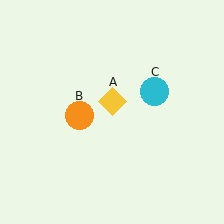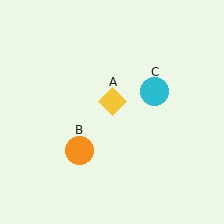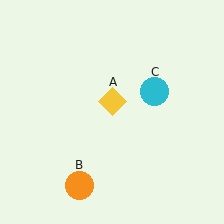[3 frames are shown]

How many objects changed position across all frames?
1 object changed position: orange circle (object B).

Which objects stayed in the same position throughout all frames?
Yellow diamond (object A) and cyan circle (object C) remained stationary.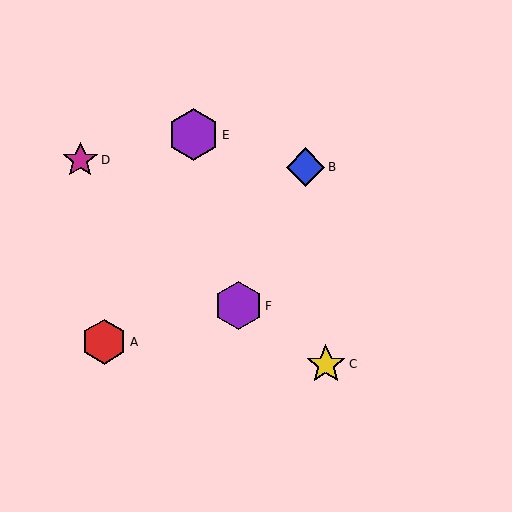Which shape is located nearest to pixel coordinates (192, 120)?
The purple hexagon (labeled E) at (193, 135) is nearest to that location.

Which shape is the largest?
The purple hexagon (labeled E) is the largest.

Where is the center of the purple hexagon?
The center of the purple hexagon is at (238, 306).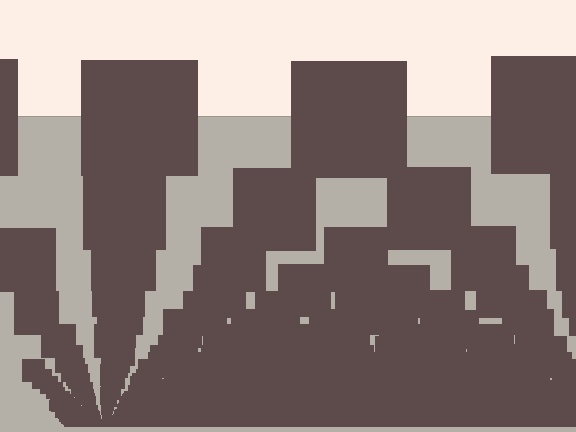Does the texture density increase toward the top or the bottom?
Density increases toward the bottom.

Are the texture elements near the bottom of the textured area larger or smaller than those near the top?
Smaller. The gradient is inverted — elements near the bottom are smaller and denser.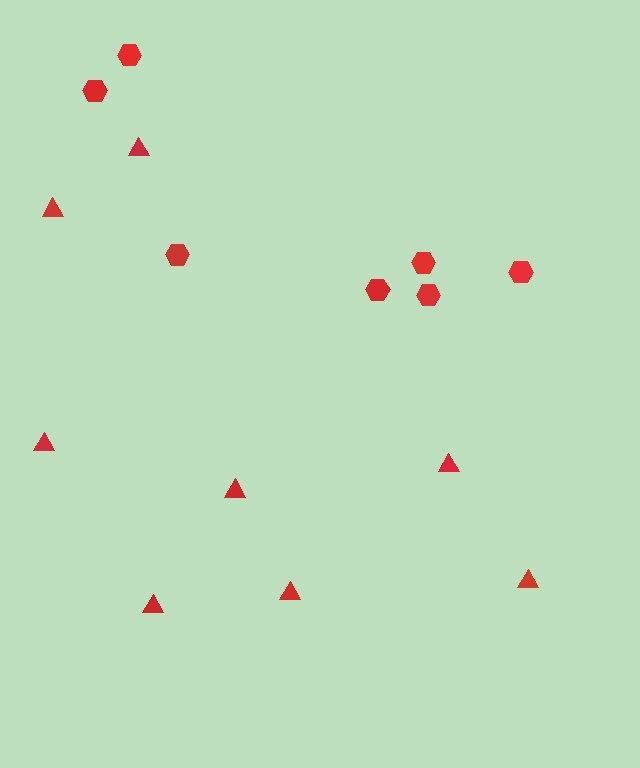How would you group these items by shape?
There are 2 groups: one group of hexagons (7) and one group of triangles (8).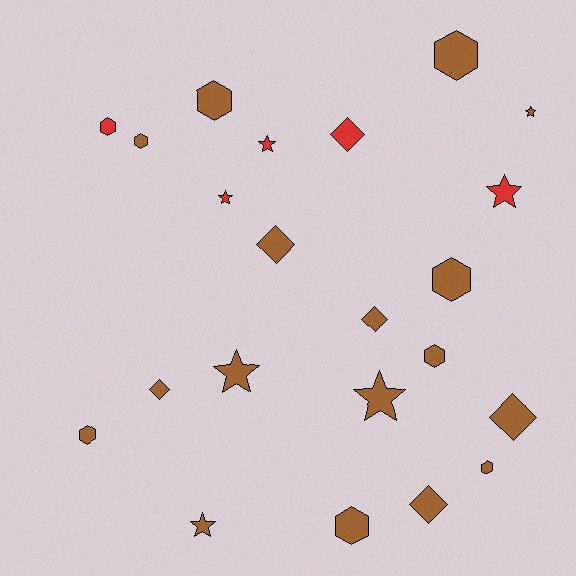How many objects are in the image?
There are 22 objects.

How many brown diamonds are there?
There are 5 brown diamonds.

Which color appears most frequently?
Brown, with 17 objects.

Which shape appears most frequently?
Hexagon, with 9 objects.